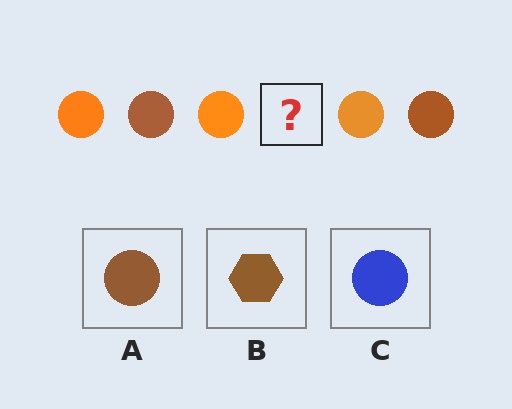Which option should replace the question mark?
Option A.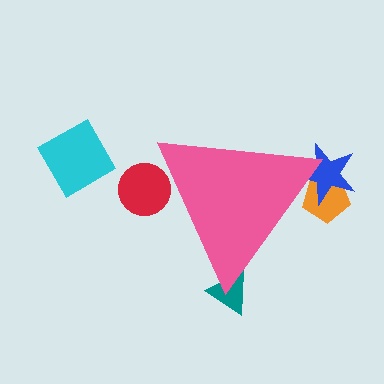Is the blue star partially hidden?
Yes, the blue star is partially hidden behind the pink triangle.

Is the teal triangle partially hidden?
Yes, the teal triangle is partially hidden behind the pink triangle.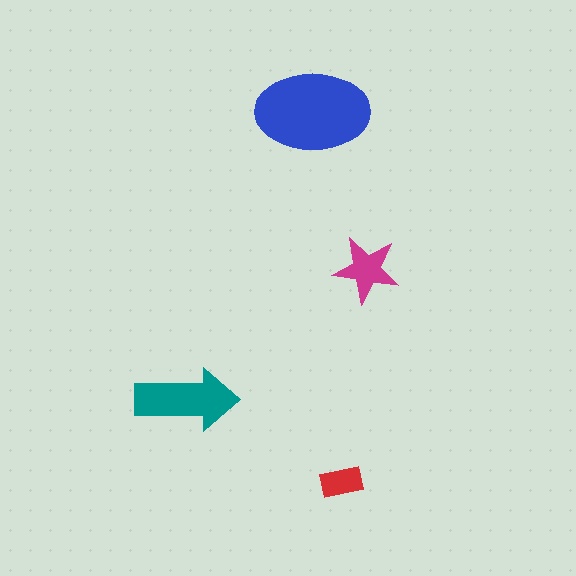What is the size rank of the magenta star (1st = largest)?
3rd.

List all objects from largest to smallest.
The blue ellipse, the teal arrow, the magenta star, the red rectangle.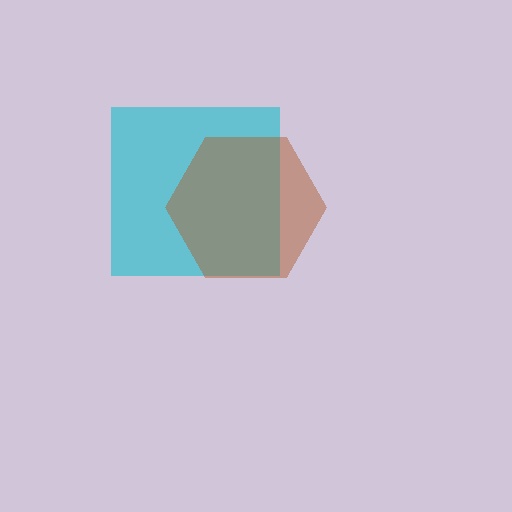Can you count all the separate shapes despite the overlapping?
Yes, there are 2 separate shapes.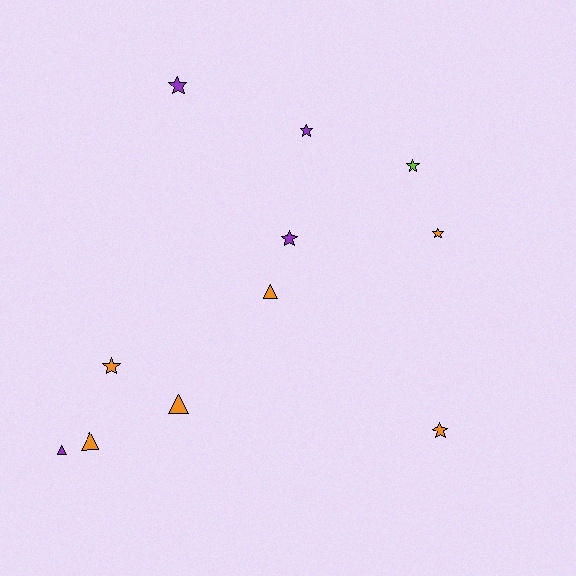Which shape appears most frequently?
Star, with 7 objects.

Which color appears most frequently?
Orange, with 6 objects.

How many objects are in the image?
There are 11 objects.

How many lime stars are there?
There is 1 lime star.